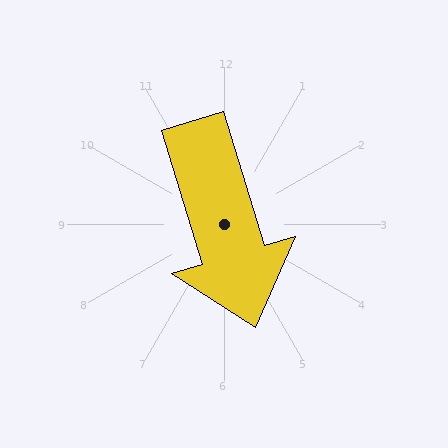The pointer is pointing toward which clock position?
Roughly 5 o'clock.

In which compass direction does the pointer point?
South.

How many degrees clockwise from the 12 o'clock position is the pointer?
Approximately 163 degrees.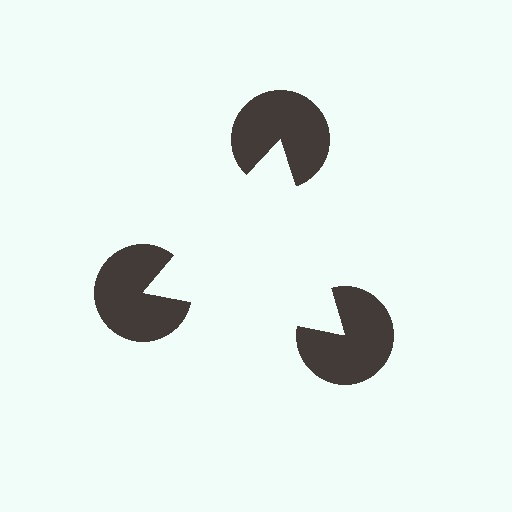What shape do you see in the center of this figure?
An illusory triangle — its edges are inferred from the aligned wedge cuts in the pac-man discs, not physically drawn.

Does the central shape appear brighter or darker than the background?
It typically appears slightly brighter than the background, even though no actual brightness change is drawn.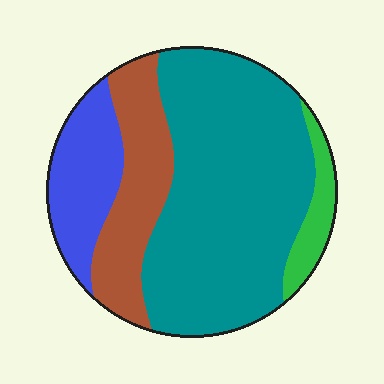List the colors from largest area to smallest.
From largest to smallest: teal, brown, blue, green.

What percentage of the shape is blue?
Blue covers 16% of the shape.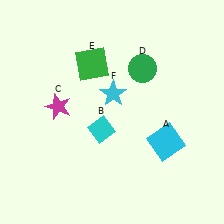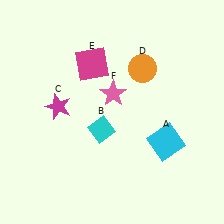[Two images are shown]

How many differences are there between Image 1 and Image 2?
There are 3 differences between the two images.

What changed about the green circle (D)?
In Image 1, D is green. In Image 2, it changed to orange.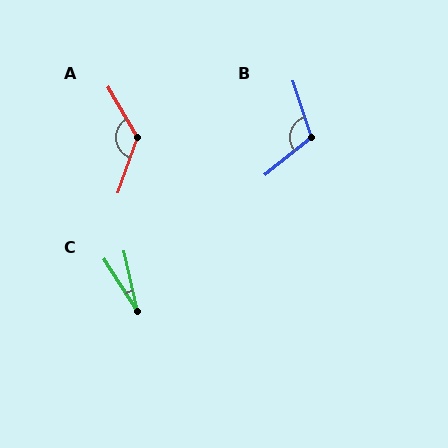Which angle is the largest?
A, at approximately 130 degrees.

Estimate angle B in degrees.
Approximately 110 degrees.